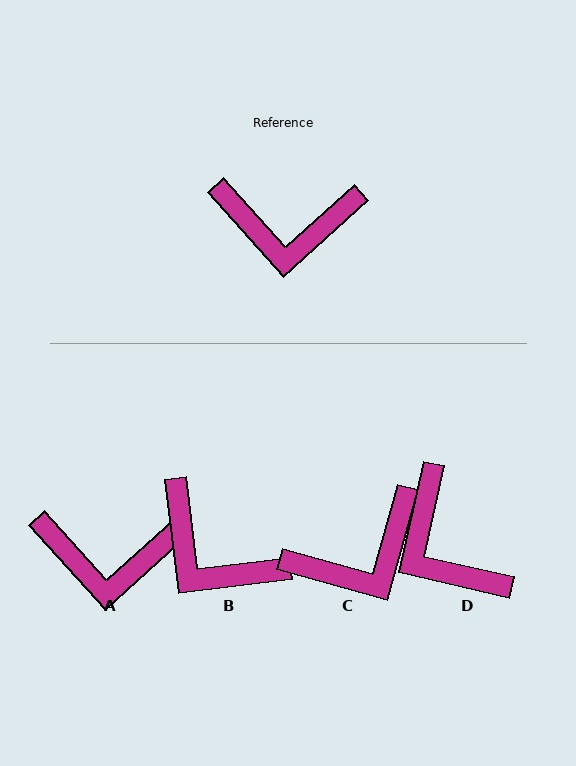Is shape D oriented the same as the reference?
No, it is off by about 55 degrees.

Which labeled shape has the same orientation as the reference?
A.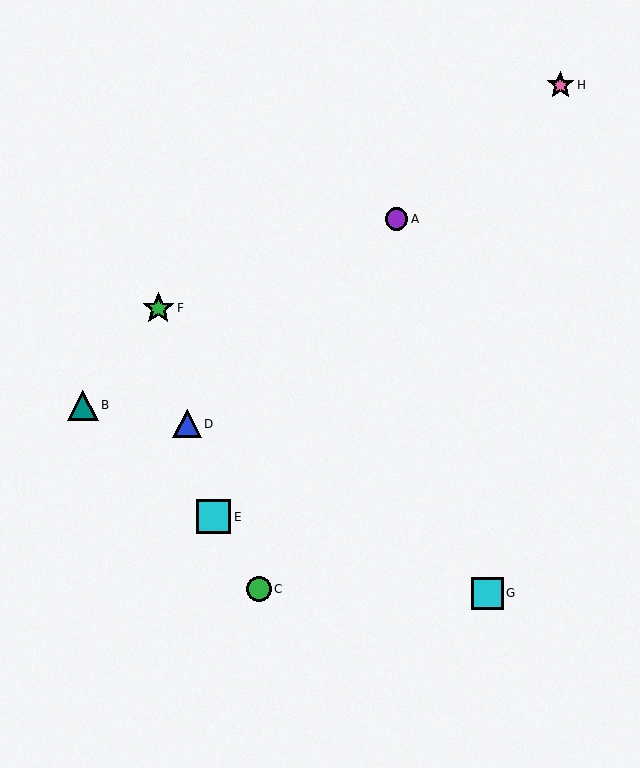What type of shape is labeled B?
Shape B is a teal triangle.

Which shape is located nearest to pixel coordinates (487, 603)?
The cyan square (labeled G) at (487, 593) is nearest to that location.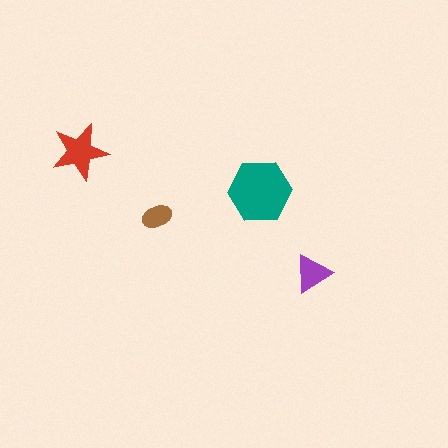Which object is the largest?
The teal hexagon.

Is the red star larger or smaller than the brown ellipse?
Larger.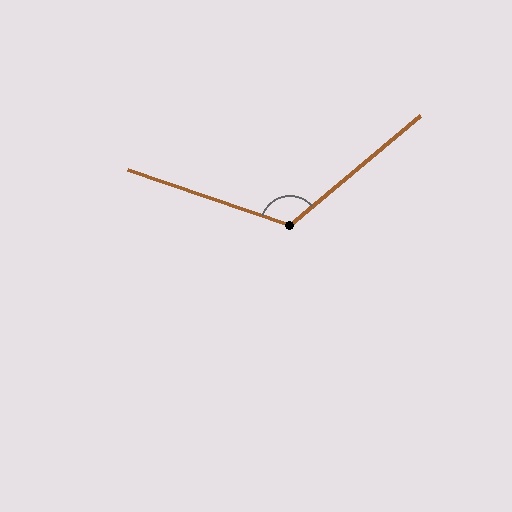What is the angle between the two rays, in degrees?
Approximately 121 degrees.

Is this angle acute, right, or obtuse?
It is obtuse.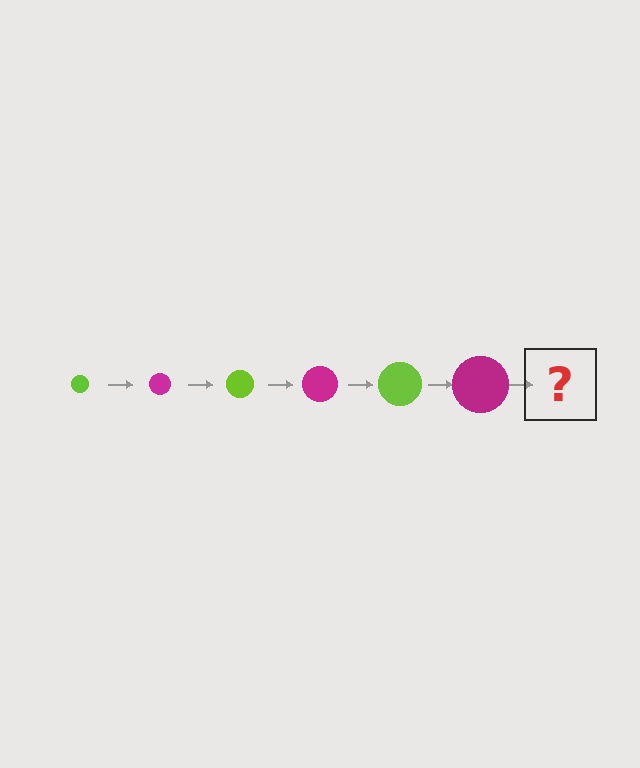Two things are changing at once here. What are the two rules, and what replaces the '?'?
The two rules are that the circle grows larger each step and the color cycles through lime and magenta. The '?' should be a lime circle, larger than the previous one.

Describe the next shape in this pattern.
It should be a lime circle, larger than the previous one.